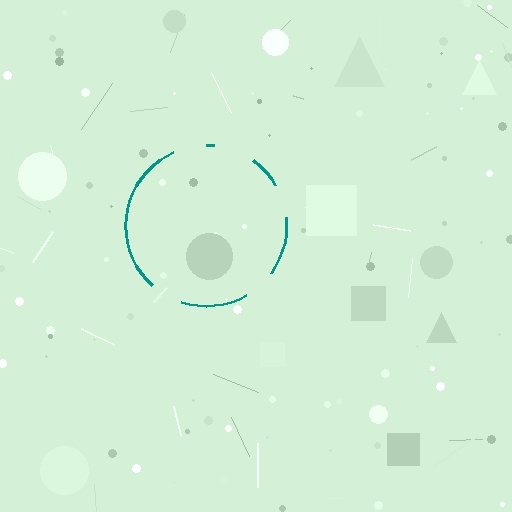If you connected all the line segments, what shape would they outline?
They would outline a circle.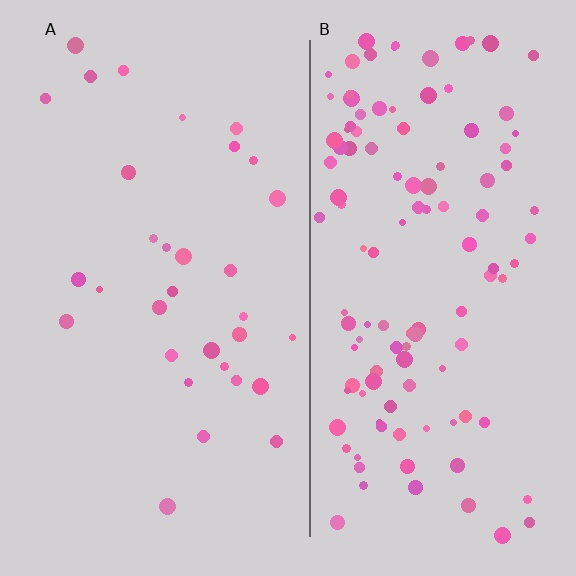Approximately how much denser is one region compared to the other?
Approximately 3.7× — region B over region A.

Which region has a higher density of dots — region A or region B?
B (the right).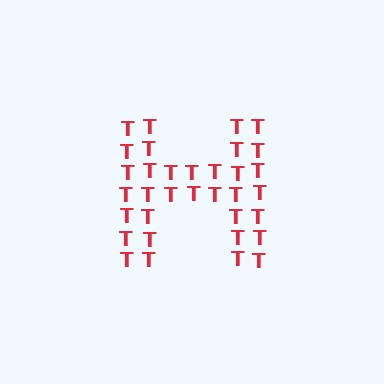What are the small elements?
The small elements are letter T's.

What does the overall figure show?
The overall figure shows the letter H.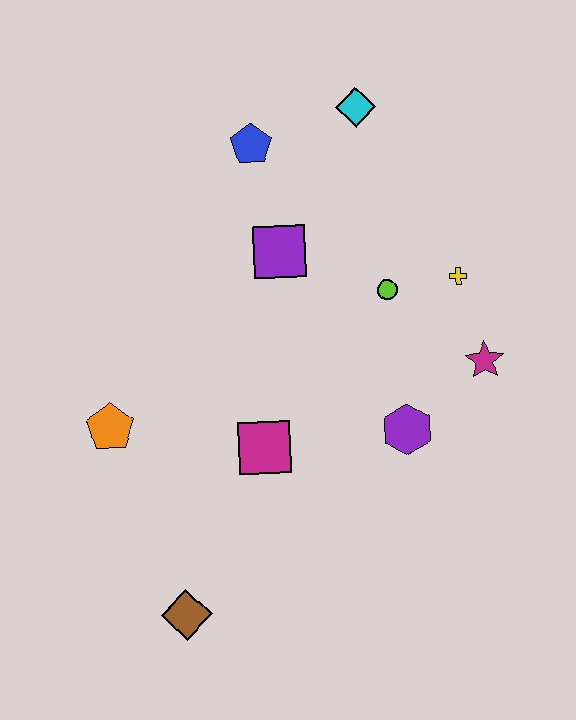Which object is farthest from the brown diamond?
The cyan diamond is farthest from the brown diamond.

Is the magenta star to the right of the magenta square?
Yes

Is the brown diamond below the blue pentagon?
Yes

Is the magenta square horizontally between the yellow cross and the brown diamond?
Yes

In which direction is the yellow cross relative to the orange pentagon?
The yellow cross is to the right of the orange pentagon.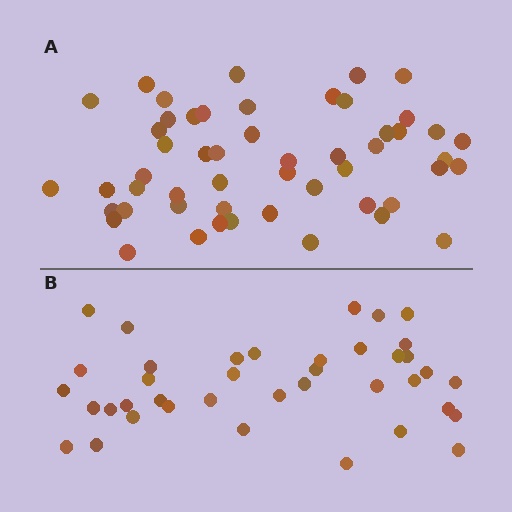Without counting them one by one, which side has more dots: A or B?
Region A (the top region) has more dots.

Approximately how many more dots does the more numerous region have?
Region A has approximately 15 more dots than region B.